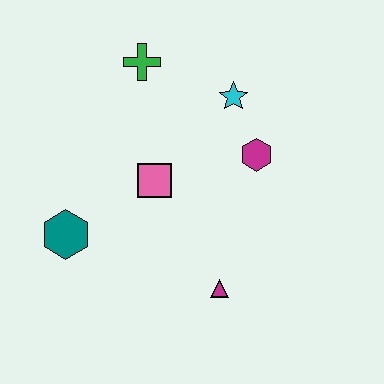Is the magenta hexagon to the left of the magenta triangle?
No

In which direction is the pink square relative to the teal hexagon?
The pink square is to the right of the teal hexagon.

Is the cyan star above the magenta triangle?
Yes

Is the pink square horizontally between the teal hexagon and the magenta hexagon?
Yes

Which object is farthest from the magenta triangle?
The green cross is farthest from the magenta triangle.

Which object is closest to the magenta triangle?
The pink square is closest to the magenta triangle.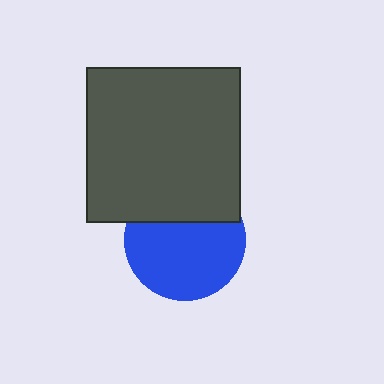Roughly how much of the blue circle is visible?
Most of it is visible (roughly 67%).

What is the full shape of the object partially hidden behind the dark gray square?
The partially hidden object is a blue circle.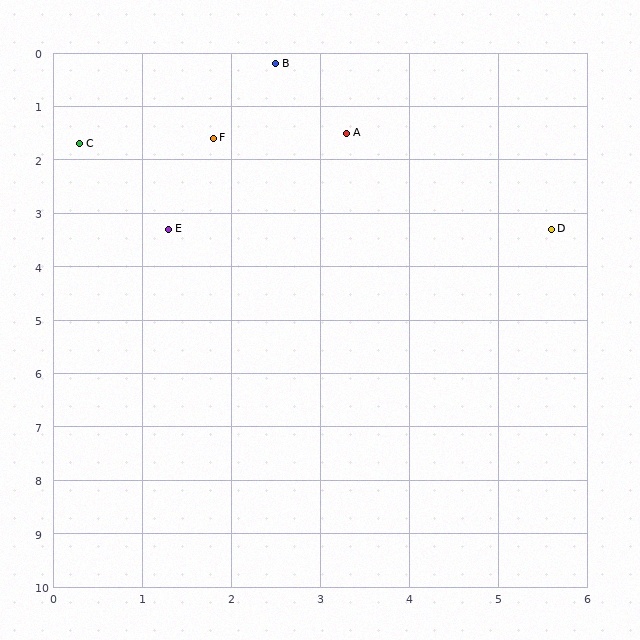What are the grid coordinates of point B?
Point B is at approximately (2.5, 0.2).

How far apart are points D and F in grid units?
Points D and F are about 4.2 grid units apart.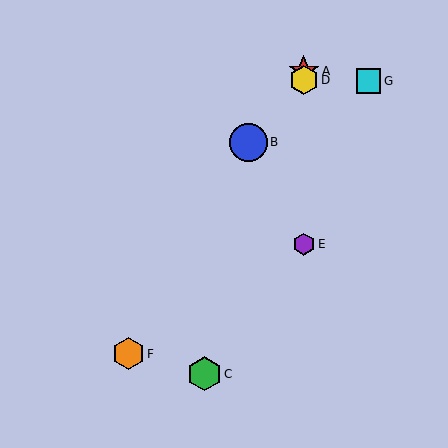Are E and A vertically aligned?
Yes, both are at x≈304.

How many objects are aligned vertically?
3 objects (A, D, E) are aligned vertically.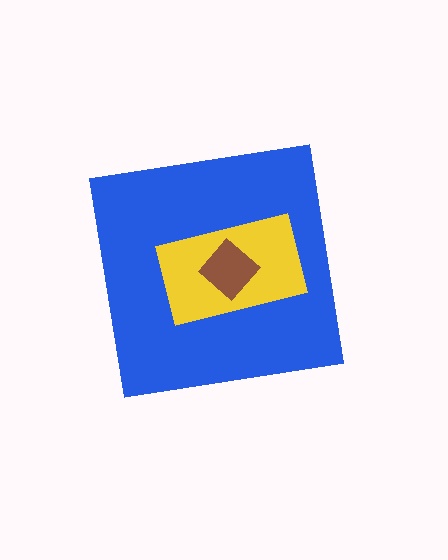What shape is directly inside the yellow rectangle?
The brown diamond.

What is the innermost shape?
The brown diamond.